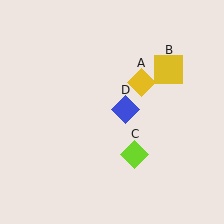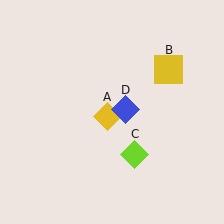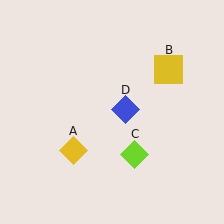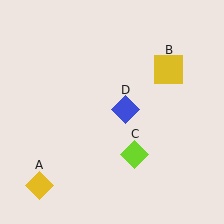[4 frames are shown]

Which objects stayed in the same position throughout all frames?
Yellow square (object B) and lime diamond (object C) and blue diamond (object D) remained stationary.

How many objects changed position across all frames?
1 object changed position: yellow diamond (object A).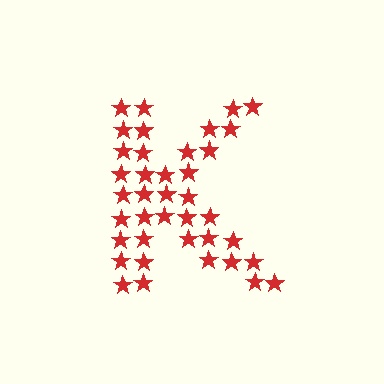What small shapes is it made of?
It is made of small stars.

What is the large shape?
The large shape is the letter K.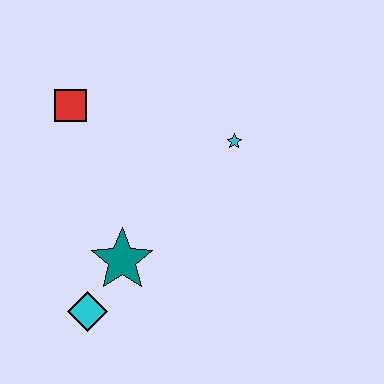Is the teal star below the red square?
Yes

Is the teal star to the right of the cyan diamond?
Yes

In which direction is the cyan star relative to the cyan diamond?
The cyan star is above the cyan diamond.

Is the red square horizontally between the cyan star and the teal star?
No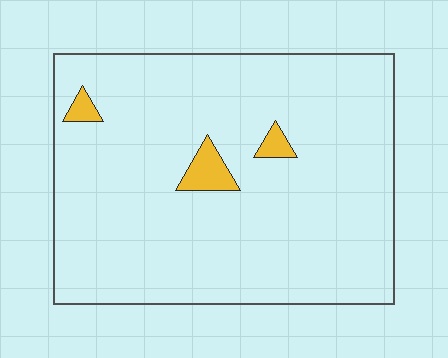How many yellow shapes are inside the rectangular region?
3.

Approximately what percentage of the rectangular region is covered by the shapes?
Approximately 5%.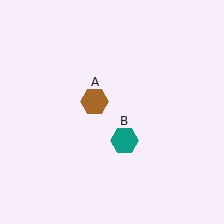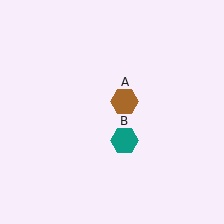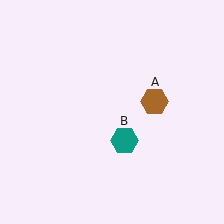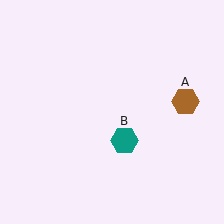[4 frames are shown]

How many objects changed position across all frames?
1 object changed position: brown hexagon (object A).